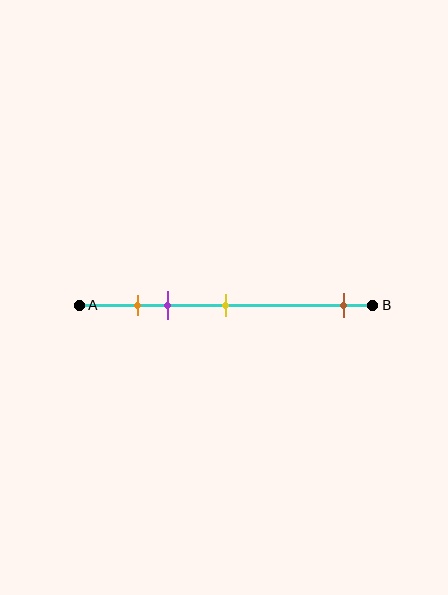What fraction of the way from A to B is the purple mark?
The purple mark is approximately 30% (0.3) of the way from A to B.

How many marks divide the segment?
There are 4 marks dividing the segment.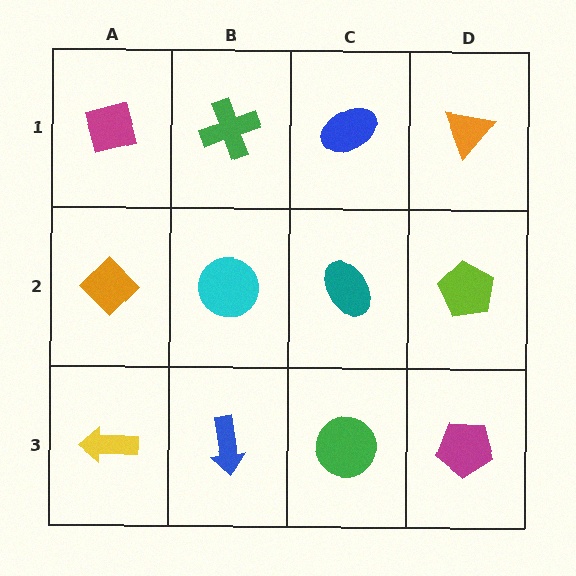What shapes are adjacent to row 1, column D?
A lime pentagon (row 2, column D), a blue ellipse (row 1, column C).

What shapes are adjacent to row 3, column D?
A lime pentagon (row 2, column D), a green circle (row 3, column C).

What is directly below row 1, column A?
An orange diamond.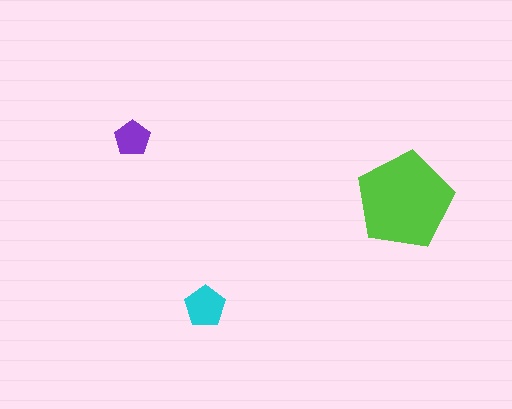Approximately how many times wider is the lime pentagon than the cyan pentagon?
About 2.5 times wider.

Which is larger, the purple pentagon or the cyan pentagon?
The cyan one.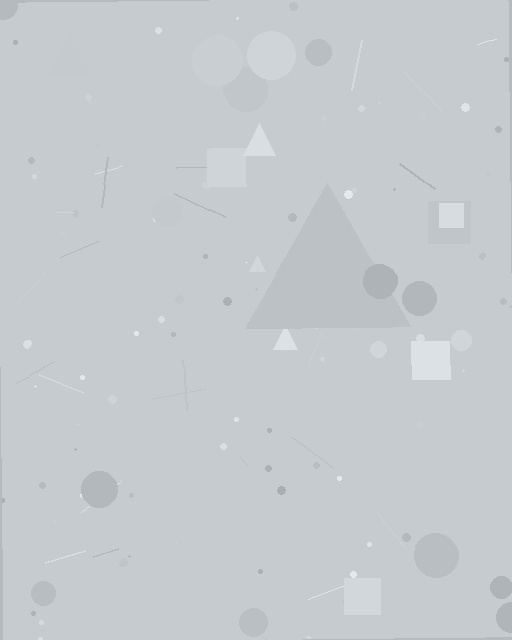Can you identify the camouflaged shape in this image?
The camouflaged shape is a triangle.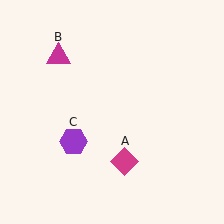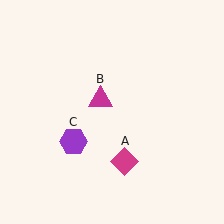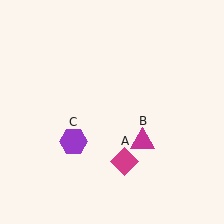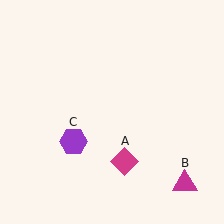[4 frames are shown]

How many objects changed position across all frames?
1 object changed position: magenta triangle (object B).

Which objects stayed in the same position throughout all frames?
Magenta diamond (object A) and purple hexagon (object C) remained stationary.